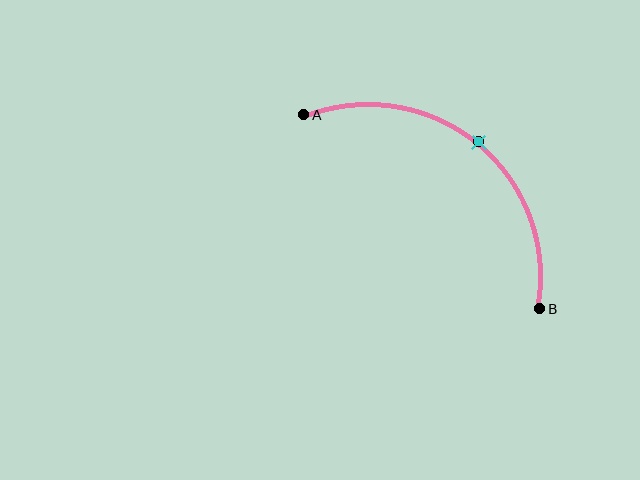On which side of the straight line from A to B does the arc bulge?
The arc bulges above and to the right of the straight line connecting A and B.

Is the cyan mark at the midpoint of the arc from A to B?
Yes. The cyan mark lies on the arc at equal arc-length from both A and B — it is the arc midpoint.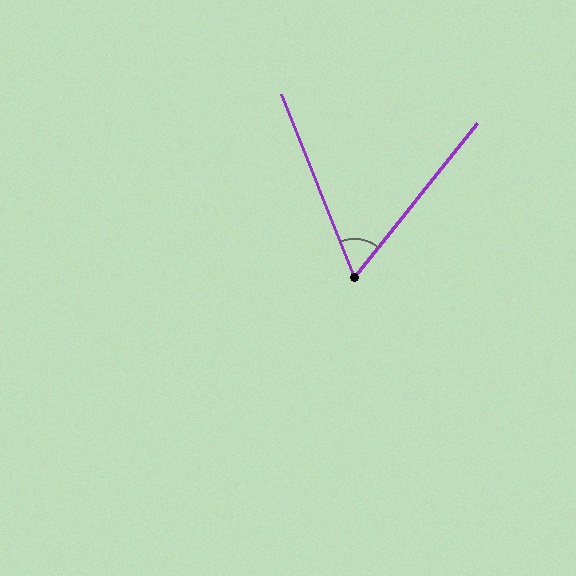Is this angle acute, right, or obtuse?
It is acute.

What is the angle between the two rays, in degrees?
Approximately 60 degrees.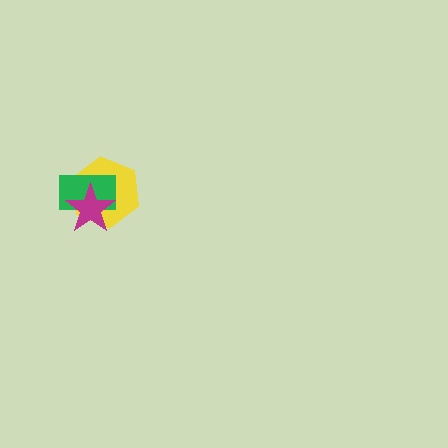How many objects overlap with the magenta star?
2 objects overlap with the magenta star.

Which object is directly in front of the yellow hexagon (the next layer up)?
The green rectangle is directly in front of the yellow hexagon.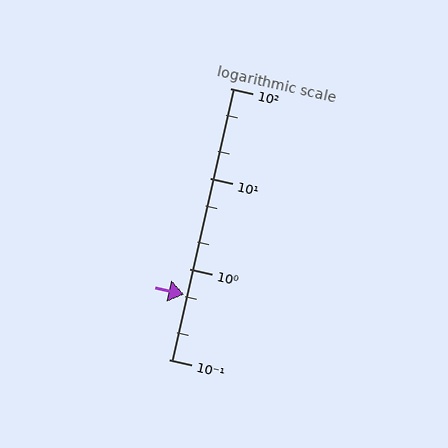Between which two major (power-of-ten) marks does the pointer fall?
The pointer is between 0.1 and 1.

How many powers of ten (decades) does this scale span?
The scale spans 3 decades, from 0.1 to 100.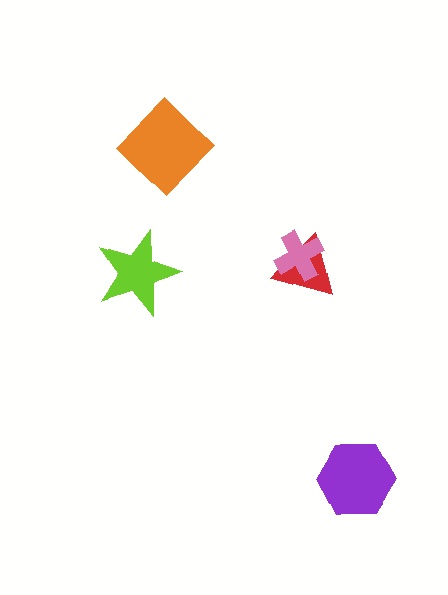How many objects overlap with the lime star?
0 objects overlap with the lime star.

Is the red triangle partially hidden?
Yes, it is partially covered by another shape.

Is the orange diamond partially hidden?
No, no other shape covers it.